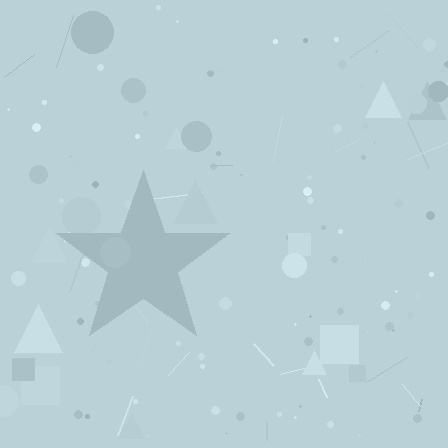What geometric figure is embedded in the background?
A star is embedded in the background.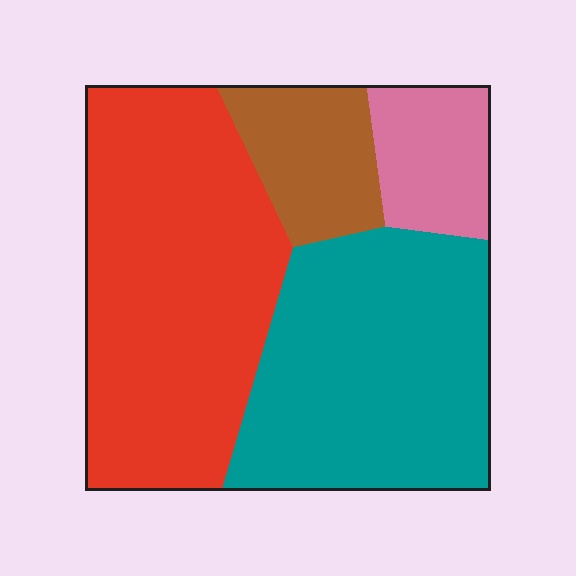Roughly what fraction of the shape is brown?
Brown covers 12% of the shape.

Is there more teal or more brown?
Teal.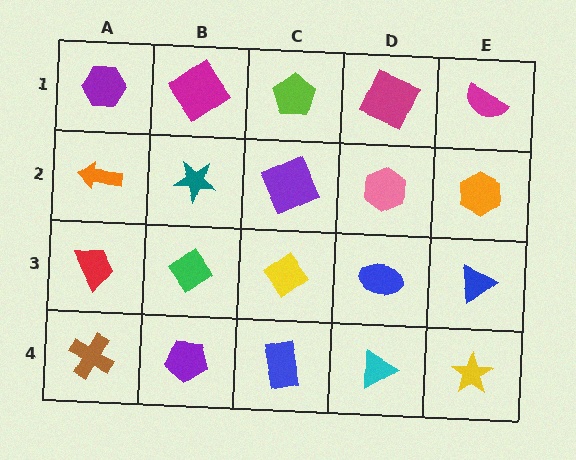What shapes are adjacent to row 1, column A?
An orange arrow (row 2, column A), a magenta diamond (row 1, column B).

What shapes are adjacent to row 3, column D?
A pink hexagon (row 2, column D), a cyan triangle (row 4, column D), a yellow diamond (row 3, column C), a blue triangle (row 3, column E).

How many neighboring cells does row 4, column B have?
3.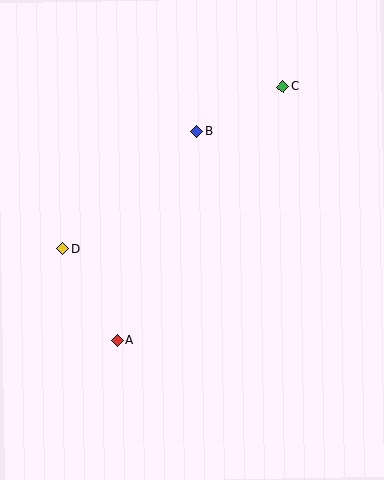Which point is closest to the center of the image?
Point B at (197, 131) is closest to the center.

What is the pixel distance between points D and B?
The distance between D and B is 179 pixels.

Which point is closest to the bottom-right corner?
Point A is closest to the bottom-right corner.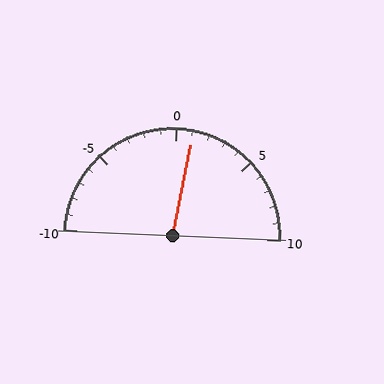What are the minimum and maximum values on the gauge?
The gauge ranges from -10 to 10.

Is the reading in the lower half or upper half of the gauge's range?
The reading is in the upper half of the range (-10 to 10).